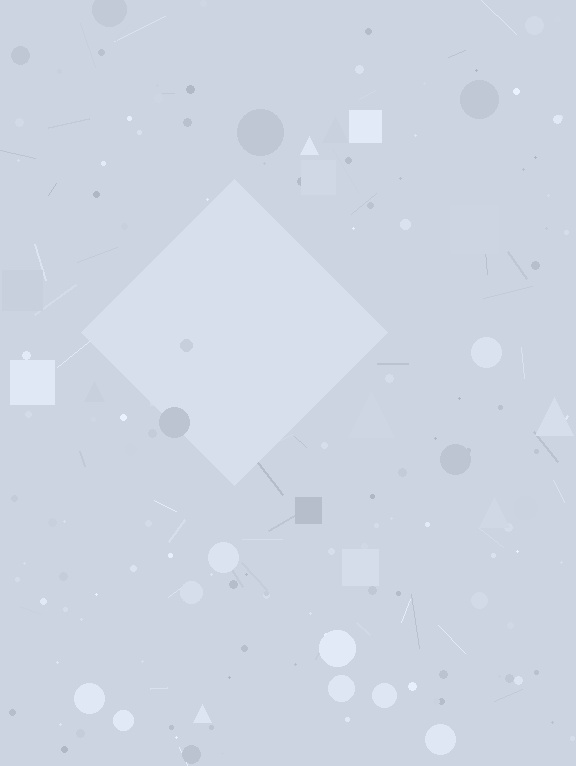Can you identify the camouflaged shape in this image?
The camouflaged shape is a diamond.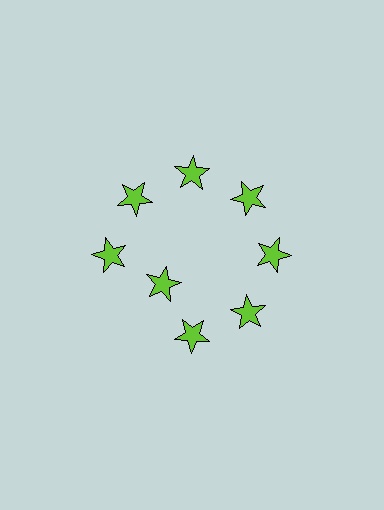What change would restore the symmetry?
The symmetry would be restored by moving it outward, back onto the ring so that all 8 stars sit at equal angles and equal distance from the center.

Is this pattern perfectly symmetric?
No. The 8 lime stars are arranged in a ring, but one element near the 8 o'clock position is pulled inward toward the center, breaking the 8-fold rotational symmetry.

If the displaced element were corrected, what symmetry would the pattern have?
It would have 8-fold rotational symmetry — the pattern would map onto itself every 45 degrees.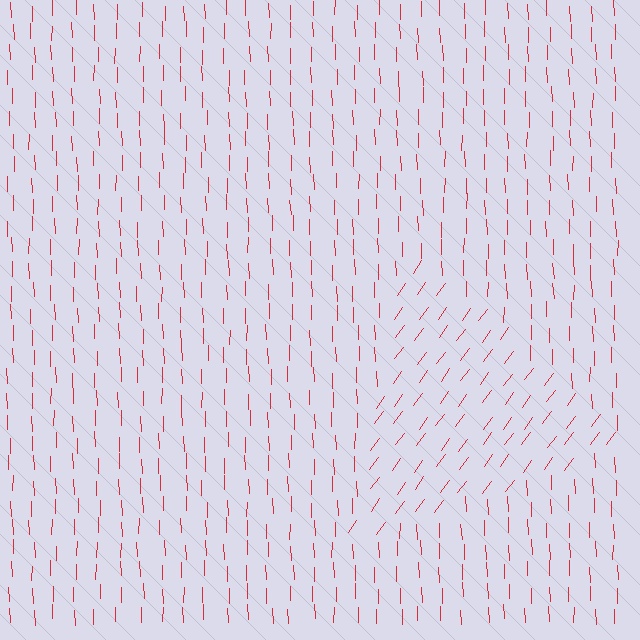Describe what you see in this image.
The image is filled with small red line segments. A triangle region in the image has lines oriented differently from the surrounding lines, creating a visible texture boundary.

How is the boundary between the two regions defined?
The boundary is defined purely by a change in line orientation (approximately 37 degrees difference). All lines are the same color and thickness.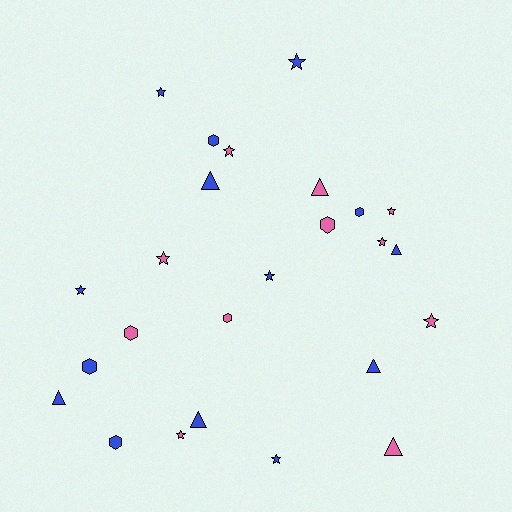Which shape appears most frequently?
Star, with 11 objects.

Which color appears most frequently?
Blue, with 14 objects.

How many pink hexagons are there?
There are 3 pink hexagons.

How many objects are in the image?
There are 25 objects.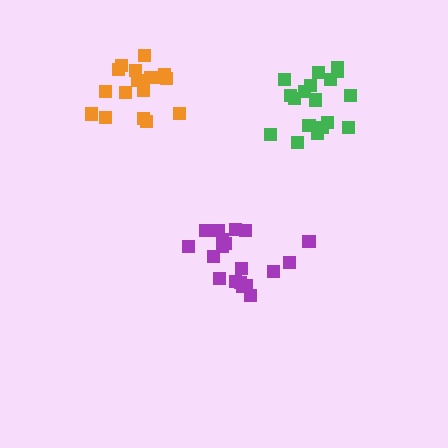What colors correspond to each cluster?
The clusters are colored: orange, purple, green.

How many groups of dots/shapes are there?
There are 3 groups.